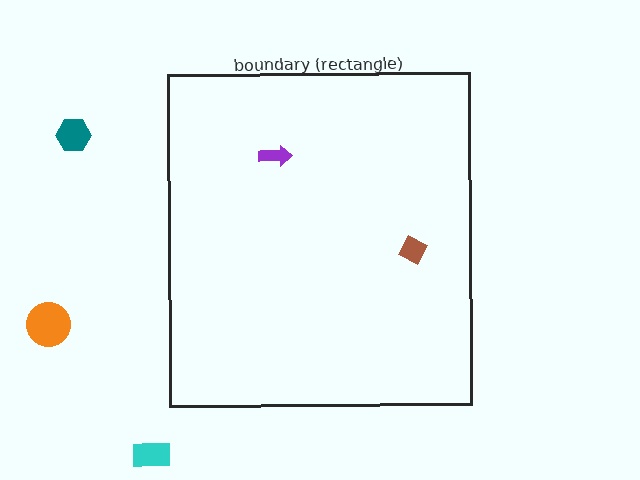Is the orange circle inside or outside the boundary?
Outside.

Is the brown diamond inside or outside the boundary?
Inside.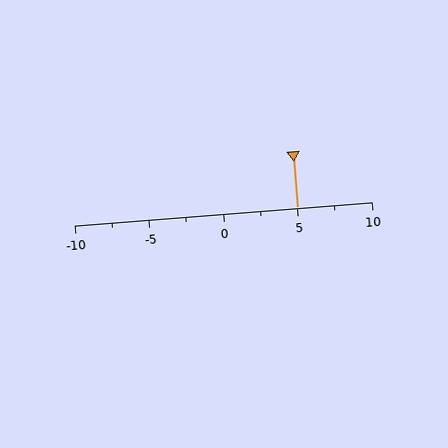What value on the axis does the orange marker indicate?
The marker indicates approximately 5.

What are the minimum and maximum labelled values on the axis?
The axis runs from -10 to 10.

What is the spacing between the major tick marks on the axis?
The major ticks are spaced 5 apart.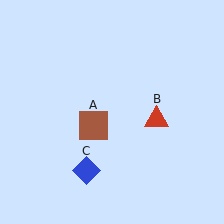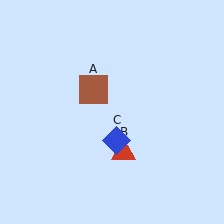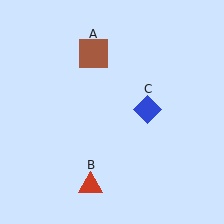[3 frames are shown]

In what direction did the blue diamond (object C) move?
The blue diamond (object C) moved up and to the right.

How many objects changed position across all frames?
3 objects changed position: brown square (object A), red triangle (object B), blue diamond (object C).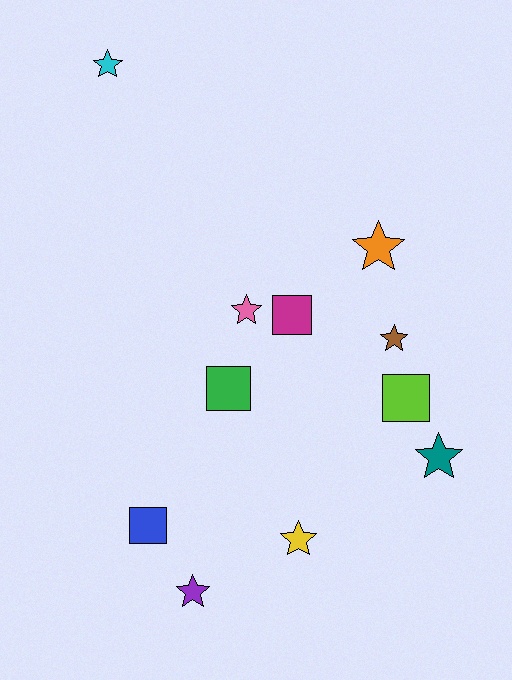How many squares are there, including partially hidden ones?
There are 4 squares.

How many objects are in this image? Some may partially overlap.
There are 11 objects.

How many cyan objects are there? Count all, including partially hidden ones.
There is 1 cyan object.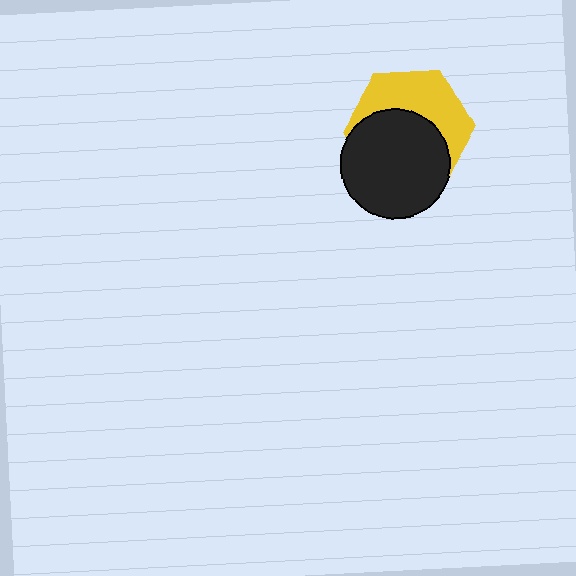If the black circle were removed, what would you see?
You would see the complete yellow hexagon.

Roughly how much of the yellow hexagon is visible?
About half of it is visible (roughly 45%).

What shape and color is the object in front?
The object in front is a black circle.